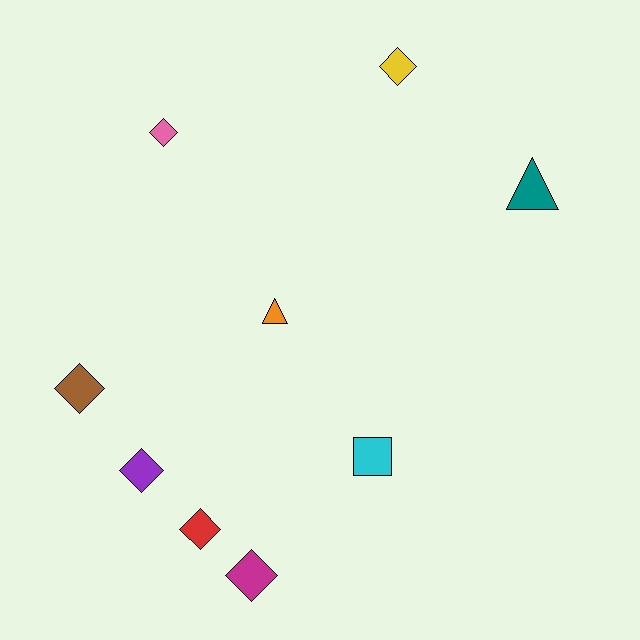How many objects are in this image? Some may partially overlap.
There are 9 objects.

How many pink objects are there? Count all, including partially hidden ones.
There is 1 pink object.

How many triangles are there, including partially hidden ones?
There are 2 triangles.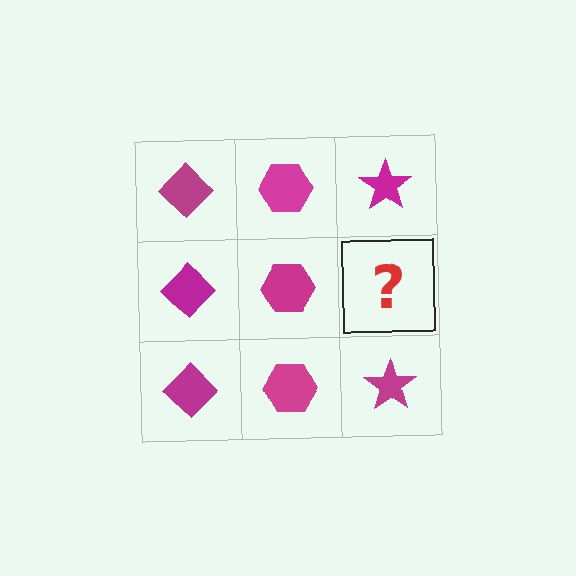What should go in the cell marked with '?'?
The missing cell should contain a magenta star.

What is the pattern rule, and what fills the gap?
The rule is that each column has a consistent shape. The gap should be filled with a magenta star.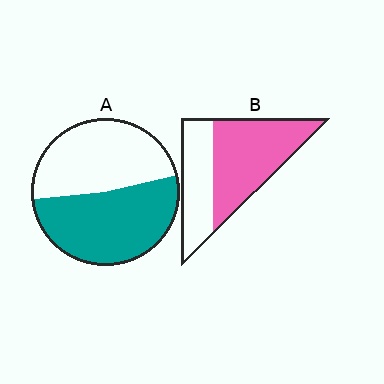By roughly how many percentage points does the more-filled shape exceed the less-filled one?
By roughly 10 percentage points (B over A).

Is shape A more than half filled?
Roughly half.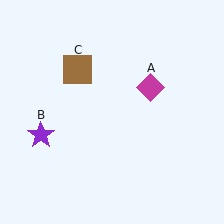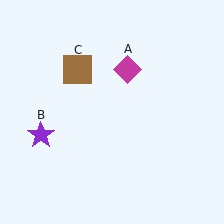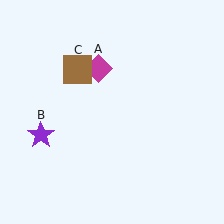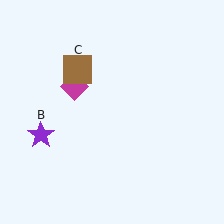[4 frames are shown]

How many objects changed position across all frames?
1 object changed position: magenta diamond (object A).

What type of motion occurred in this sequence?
The magenta diamond (object A) rotated counterclockwise around the center of the scene.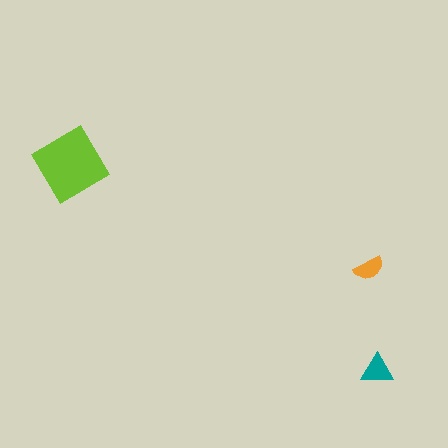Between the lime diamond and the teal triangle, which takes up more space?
The lime diamond.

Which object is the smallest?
The orange semicircle.